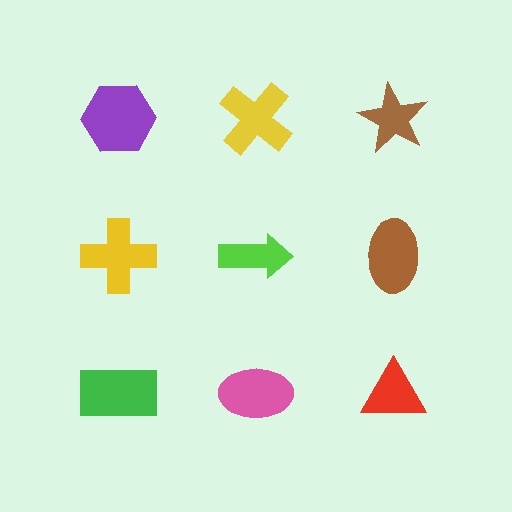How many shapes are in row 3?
3 shapes.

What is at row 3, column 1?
A green rectangle.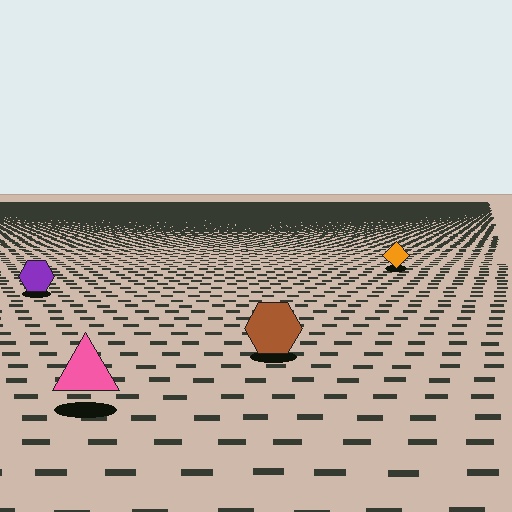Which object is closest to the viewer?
The pink triangle is closest. The texture marks near it are larger and more spread out.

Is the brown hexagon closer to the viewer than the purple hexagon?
Yes. The brown hexagon is closer — you can tell from the texture gradient: the ground texture is coarser near it.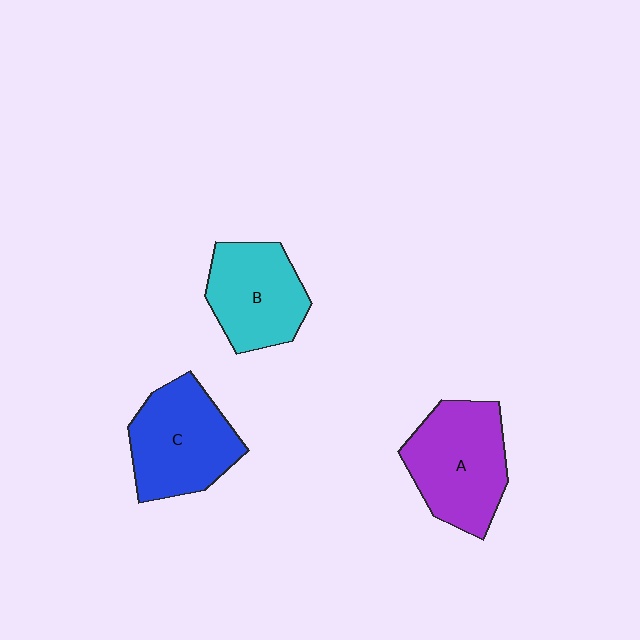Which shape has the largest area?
Shape A (purple).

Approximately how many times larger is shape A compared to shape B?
Approximately 1.2 times.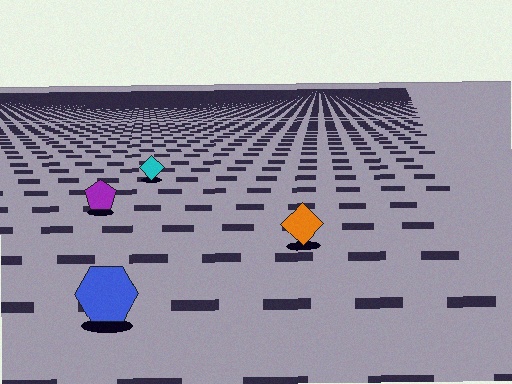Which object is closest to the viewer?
The blue hexagon is closest. The texture marks near it are larger and more spread out.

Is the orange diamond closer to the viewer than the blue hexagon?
No. The blue hexagon is closer — you can tell from the texture gradient: the ground texture is coarser near it.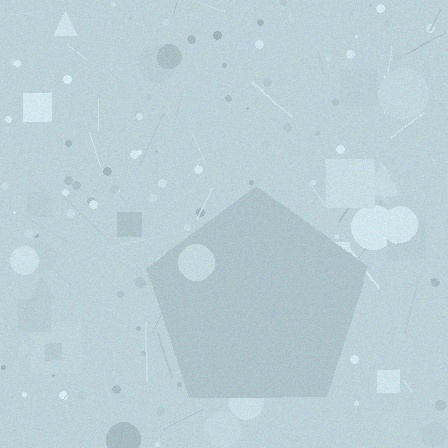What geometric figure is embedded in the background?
A pentagon is embedded in the background.